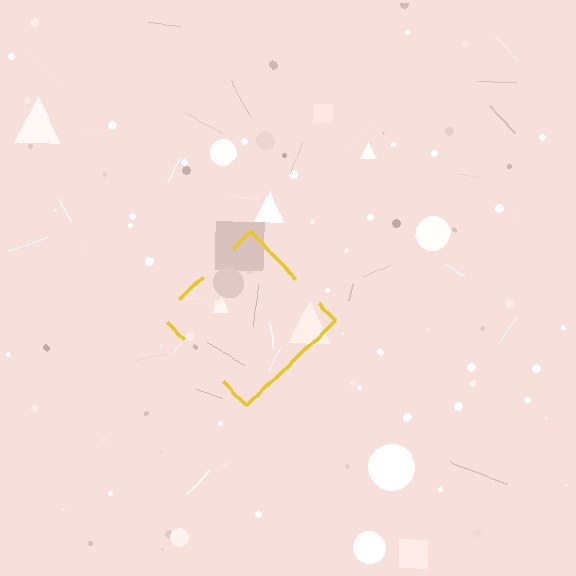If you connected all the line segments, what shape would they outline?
They would outline a diamond.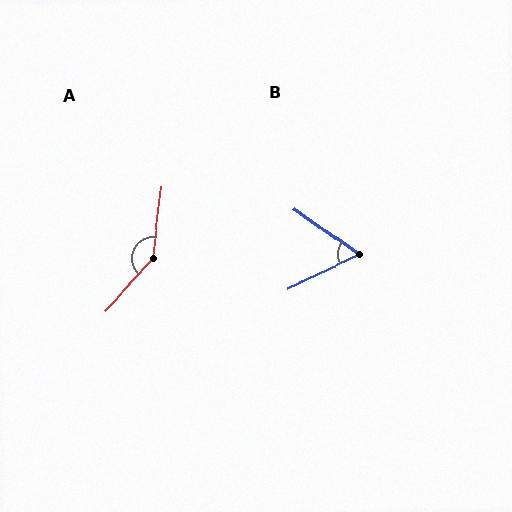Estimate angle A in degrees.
Approximately 144 degrees.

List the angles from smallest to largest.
B (61°), A (144°).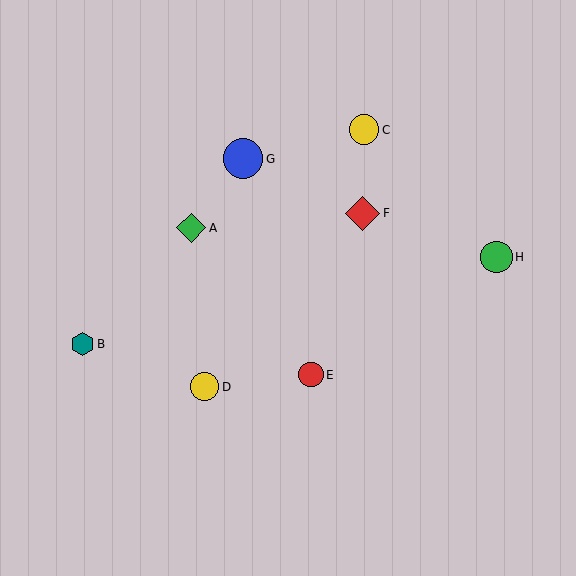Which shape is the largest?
The blue circle (labeled G) is the largest.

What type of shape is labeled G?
Shape G is a blue circle.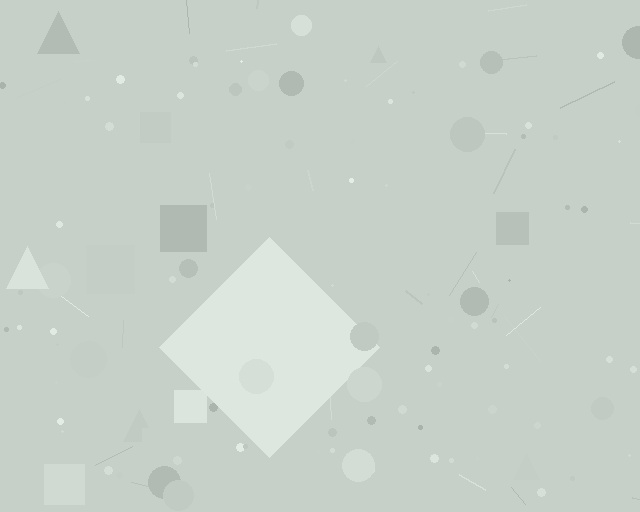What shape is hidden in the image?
A diamond is hidden in the image.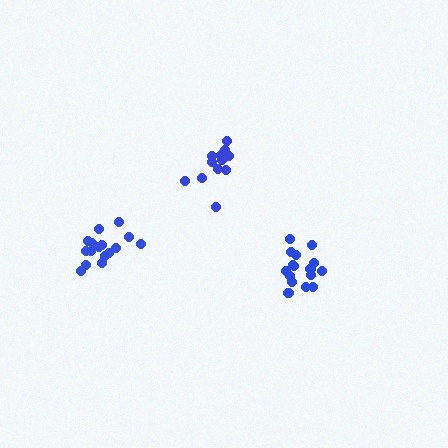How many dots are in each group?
Group 1: 16 dots, Group 2: 16 dots, Group 3: 12 dots (44 total).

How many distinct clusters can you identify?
There are 3 distinct clusters.